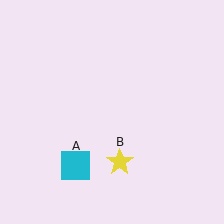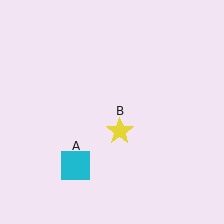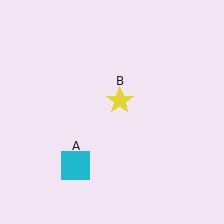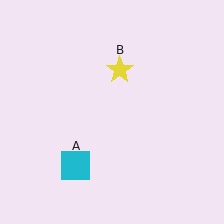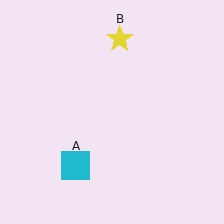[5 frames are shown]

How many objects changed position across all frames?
1 object changed position: yellow star (object B).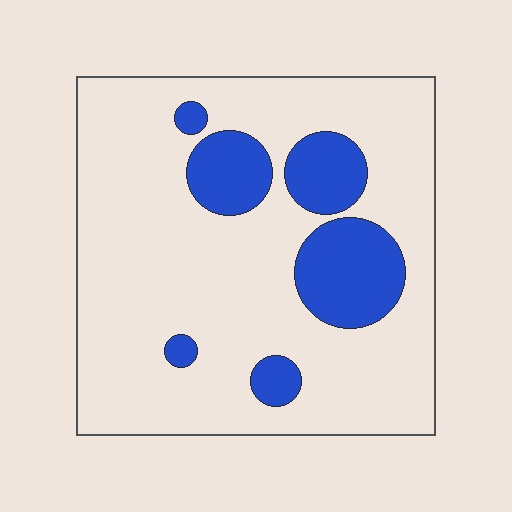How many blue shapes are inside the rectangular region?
6.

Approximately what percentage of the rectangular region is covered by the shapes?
Approximately 20%.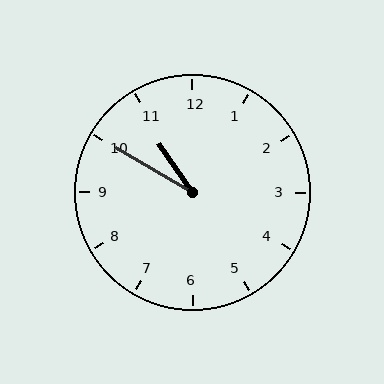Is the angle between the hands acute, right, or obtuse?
It is acute.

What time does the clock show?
10:50.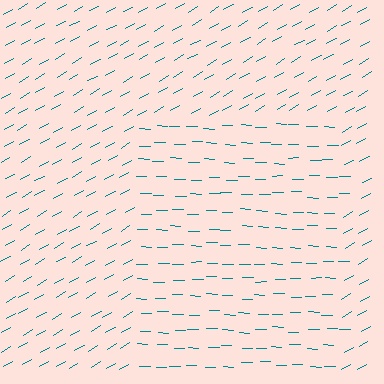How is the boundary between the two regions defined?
The boundary is defined purely by a change in line orientation (approximately 31 degrees difference). All lines are the same color and thickness.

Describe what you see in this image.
The image is filled with small teal line segments. A rectangle region in the image has lines oriented differently from the surrounding lines, creating a visible texture boundary.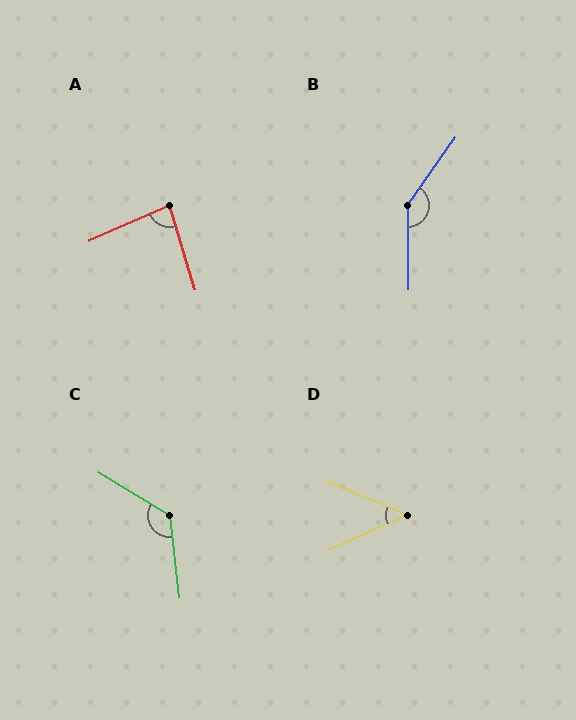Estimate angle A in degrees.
Approximately 83 degrees.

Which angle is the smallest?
D, at approximately 46 degrees.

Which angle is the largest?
B, at approximately 144 degrees.